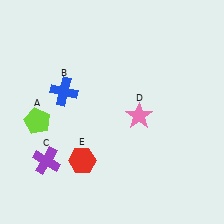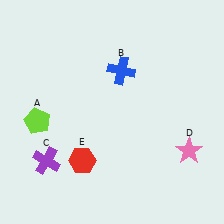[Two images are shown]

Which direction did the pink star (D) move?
The pink star (D) moved right.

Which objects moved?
The objects that moved are: the blue cross (B), the pink star (D).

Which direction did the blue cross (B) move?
The blue cross (B) moved right.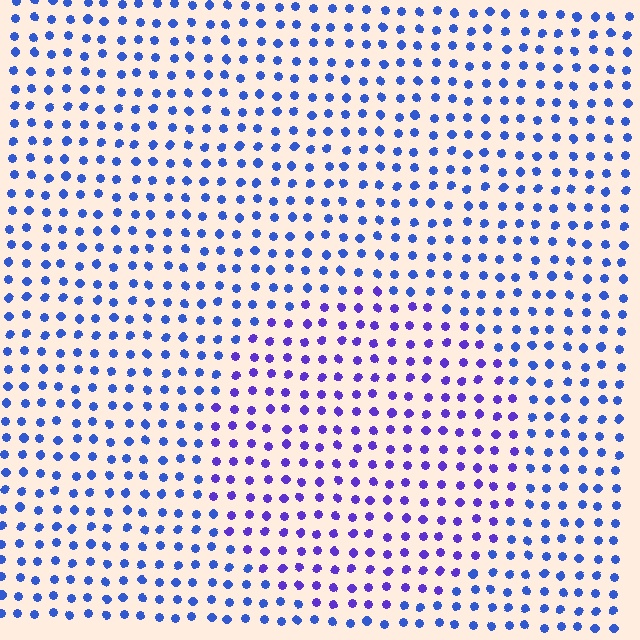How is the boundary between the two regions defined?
The boundary is defined purely by a slight shift in hue (about 32 degrees). Spacing, size, and orientation are identical on both sides.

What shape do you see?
I see a circle.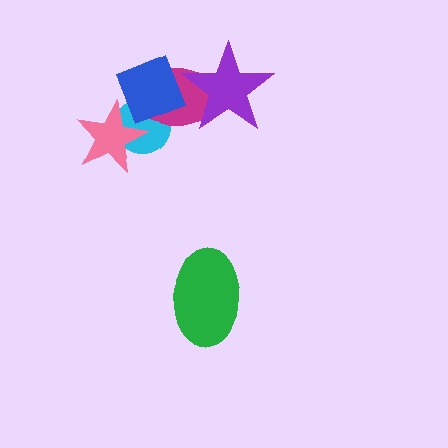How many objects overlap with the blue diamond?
4 objects overlap with the blue diamond.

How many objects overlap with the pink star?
2 objects overlap with the pink star.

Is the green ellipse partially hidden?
No, no other shape covers it.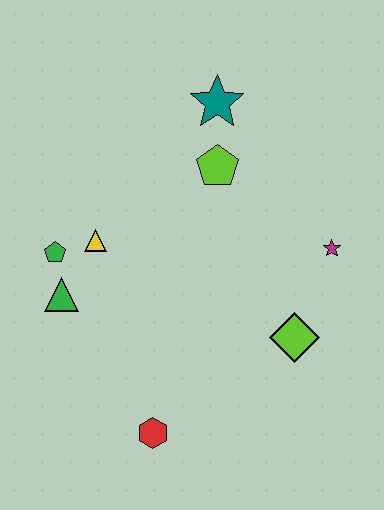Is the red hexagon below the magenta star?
Yes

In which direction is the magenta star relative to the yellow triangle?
The magenta star is to the right of the yellow triangle.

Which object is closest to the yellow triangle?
The green pentagon is closest to the yellow triangle.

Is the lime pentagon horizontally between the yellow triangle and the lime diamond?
Yes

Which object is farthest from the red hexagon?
The teal star is farthest from the red hexagon.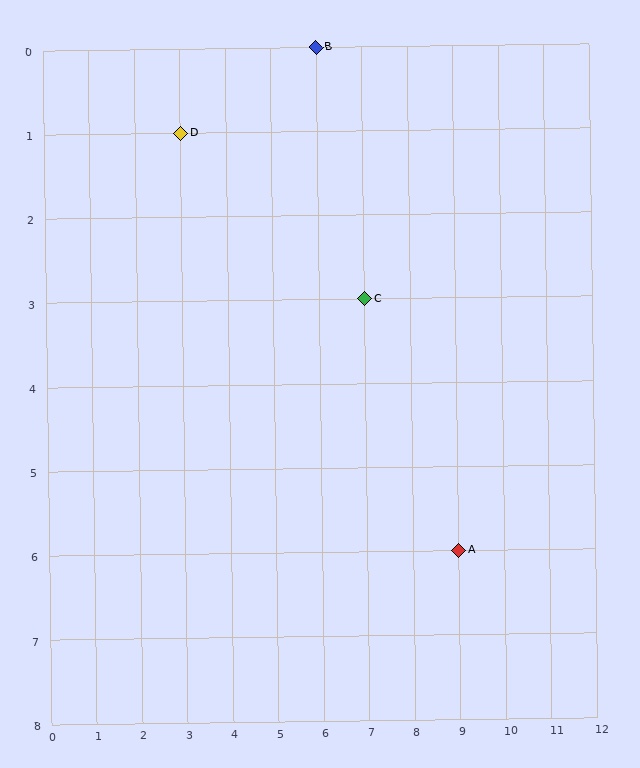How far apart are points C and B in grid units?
Points C and B are 1 column and 3 rows apart (about 3.2 grid units diagonally).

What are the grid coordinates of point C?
Point C is at grid coordinates (7, 3).